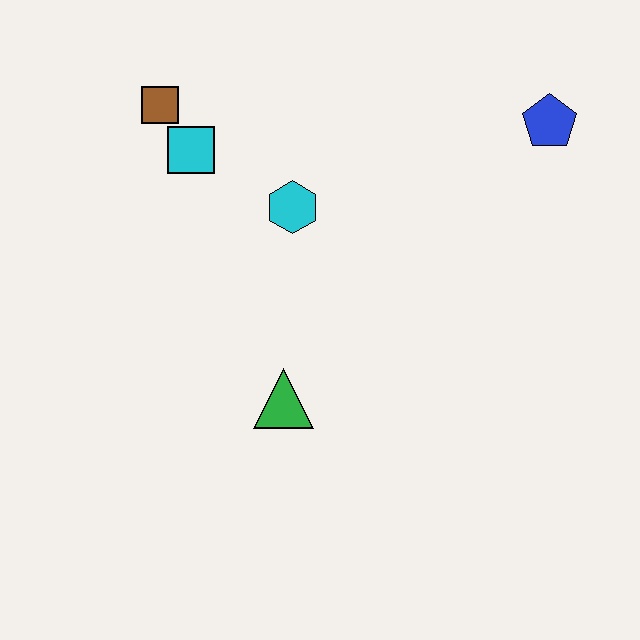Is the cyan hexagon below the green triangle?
No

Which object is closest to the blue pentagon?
The cyan hexagon is closest to the blue pentagon.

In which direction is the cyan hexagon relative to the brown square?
The cyan hexagon is to the right of the brown square.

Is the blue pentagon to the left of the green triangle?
No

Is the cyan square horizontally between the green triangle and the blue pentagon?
No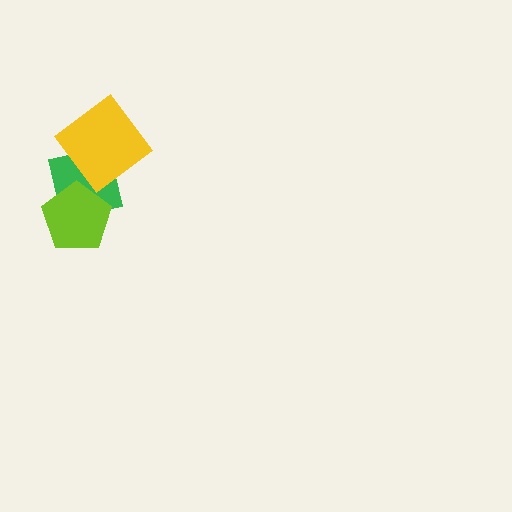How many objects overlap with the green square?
2 objects overlap with the green square.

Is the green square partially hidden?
Yes, it is partially covered by another shape.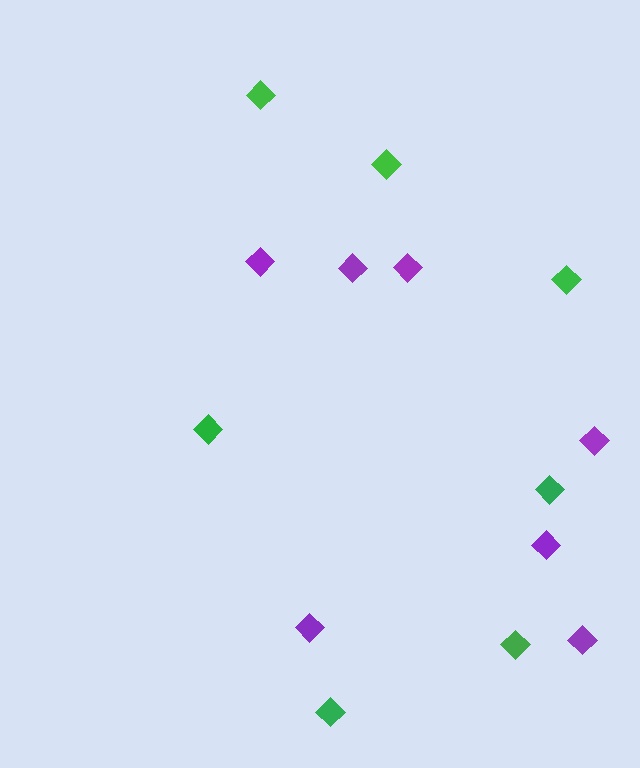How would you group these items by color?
There are 2 groups: one group of purple diamonds (7) and one group of green diamonds (7).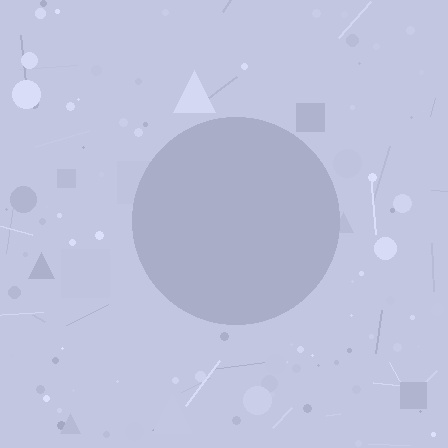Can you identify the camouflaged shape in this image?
The camouflaged shape is a circle.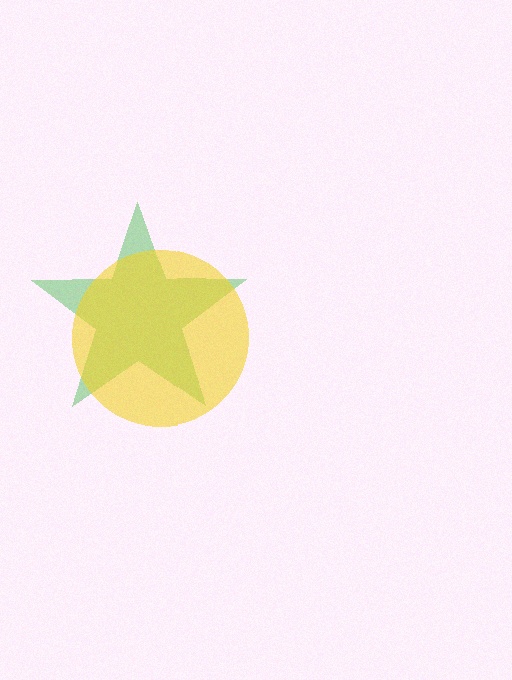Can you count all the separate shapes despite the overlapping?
Yes, there are 2 separate shapes.